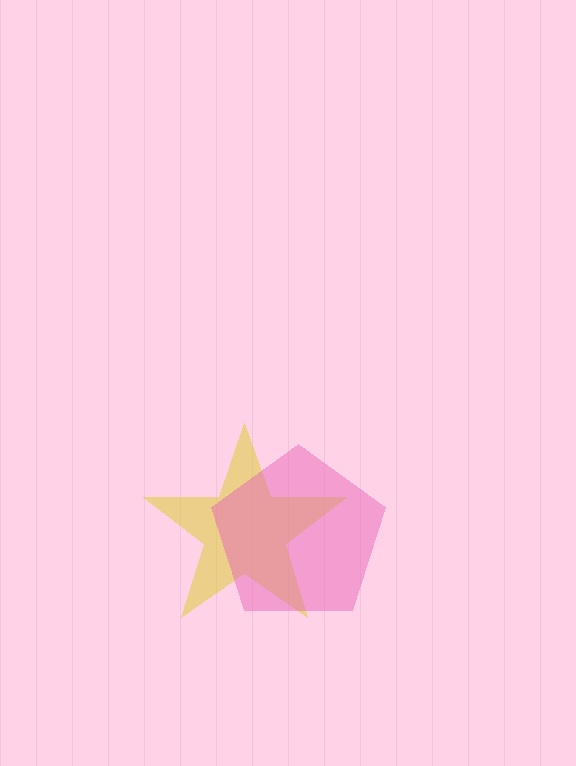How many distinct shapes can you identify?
There are 2 distinct shapes: a yellow star, a pink pentagon.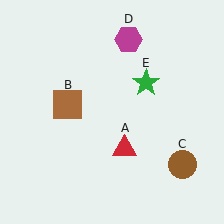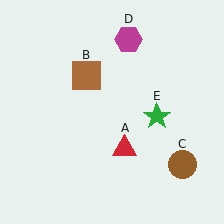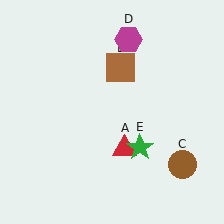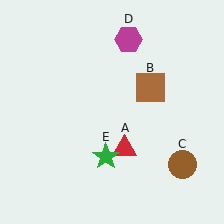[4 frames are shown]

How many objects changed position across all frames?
2 objects changed position: brown square (object B), green star (object E).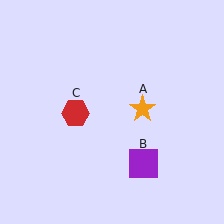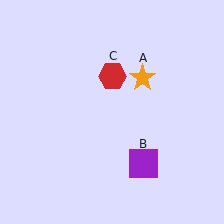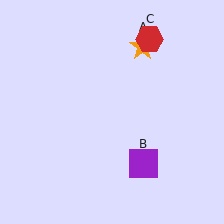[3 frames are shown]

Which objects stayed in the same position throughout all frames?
Purple square (object B) remained stationary.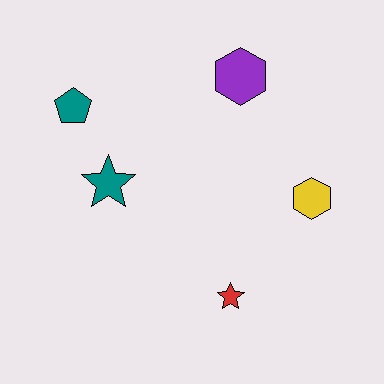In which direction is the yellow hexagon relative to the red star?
The yellow hexagon is above the red star.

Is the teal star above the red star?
Yes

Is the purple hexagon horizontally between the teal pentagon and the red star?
No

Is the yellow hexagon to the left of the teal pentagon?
No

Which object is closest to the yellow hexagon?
The red star is closest to the yellow hexagon.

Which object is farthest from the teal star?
The yellow hexagon is farthest from the teal star.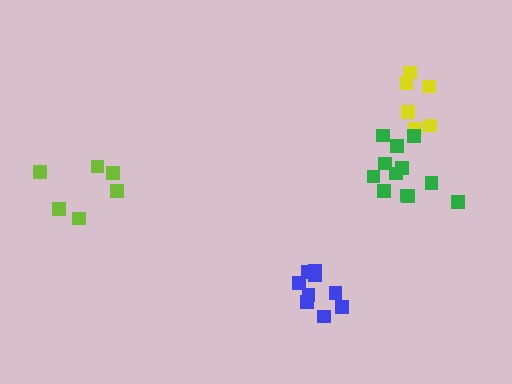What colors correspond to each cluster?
The clusters are colored: lime, yellow, green, blue.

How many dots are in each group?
Group 1: 6 dots, Group 2: 6 dots, Group 3: 12 dots, Group 4: 9 dots (33 total).